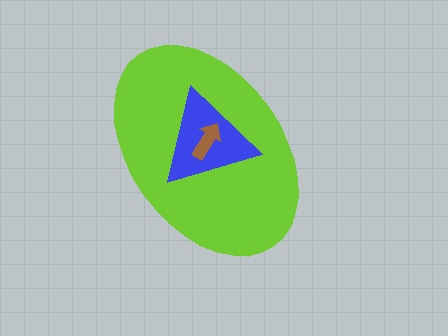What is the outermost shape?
The lime ellipse.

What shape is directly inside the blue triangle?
The brown arrow.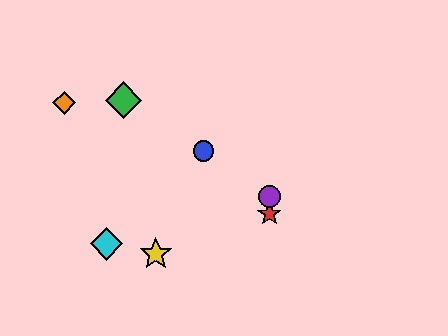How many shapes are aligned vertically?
2 shapes (the red star, the purple circle) are aligned vertically.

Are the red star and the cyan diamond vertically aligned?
No, the red star is at x≈269 and the cyan diamond is at x≈107.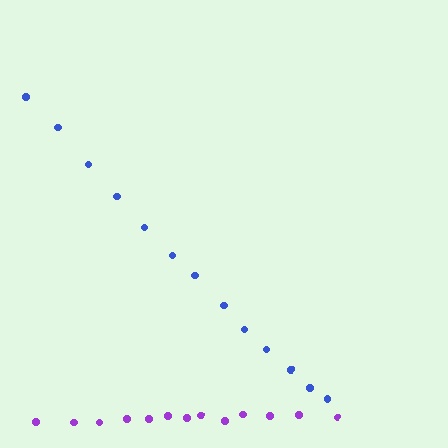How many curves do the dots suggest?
There are 2 distinct paths.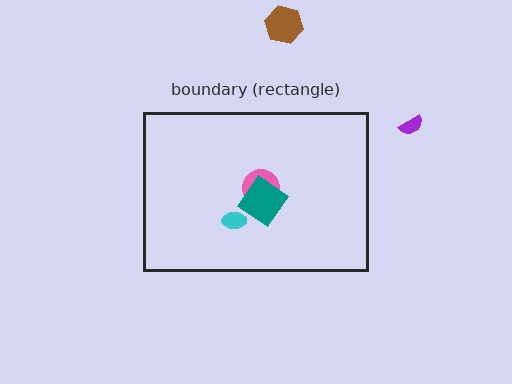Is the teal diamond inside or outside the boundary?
Inside.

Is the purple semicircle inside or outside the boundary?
Outside.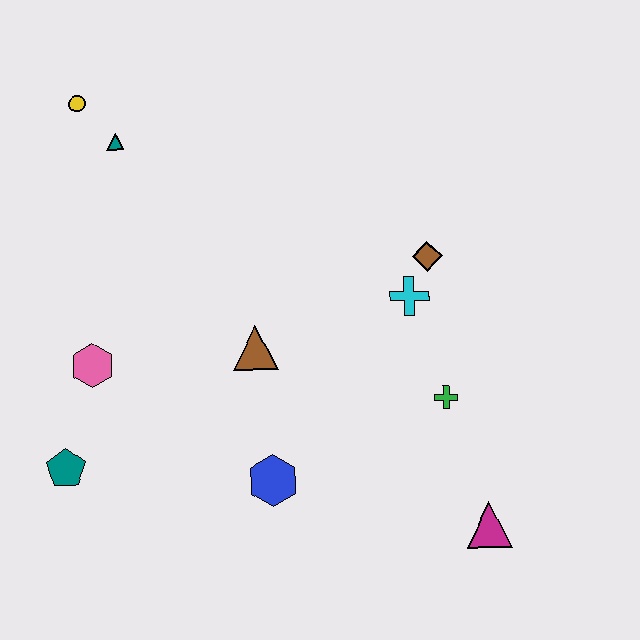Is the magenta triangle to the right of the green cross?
Yes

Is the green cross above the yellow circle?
No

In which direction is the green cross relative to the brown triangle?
The green cross is to the right of the brown triangle.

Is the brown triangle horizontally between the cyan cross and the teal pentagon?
Yes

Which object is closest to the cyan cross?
The brown diamond is closest to the cyan cross.